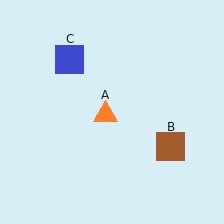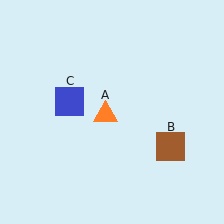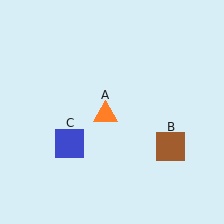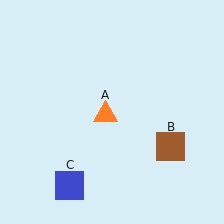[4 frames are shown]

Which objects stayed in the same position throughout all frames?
Orange triangle (object A) and brown square (object B) remained stationary.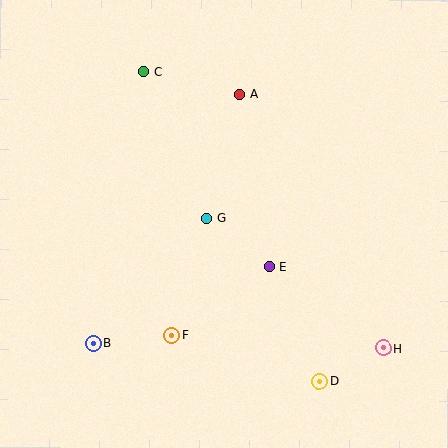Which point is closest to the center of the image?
Point G at (207, 218) is closest to the center.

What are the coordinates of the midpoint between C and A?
The midpoint between C and A is at (192, 83).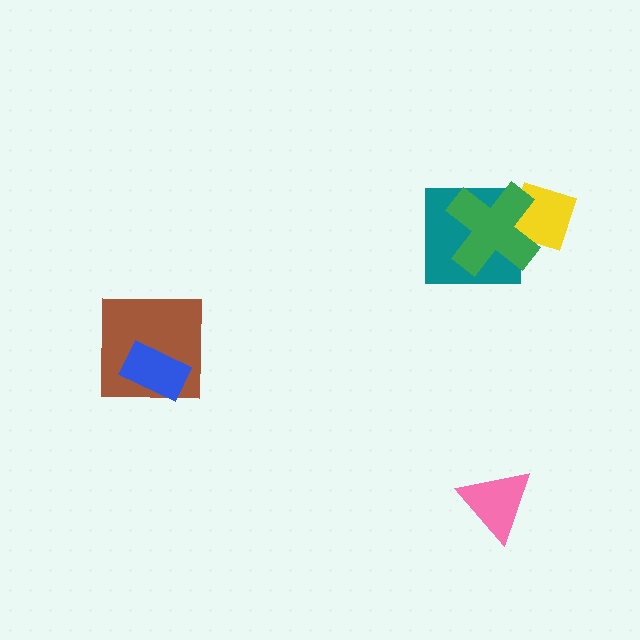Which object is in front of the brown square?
The blue rectangle is in front of the brown square.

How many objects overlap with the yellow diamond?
2 objects overlap with the yellow diamond.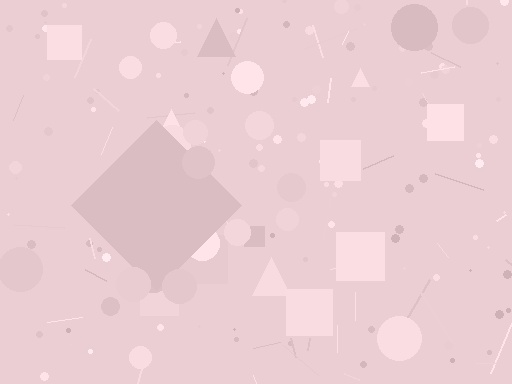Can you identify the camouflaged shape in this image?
The camouflaged shape is a diamond.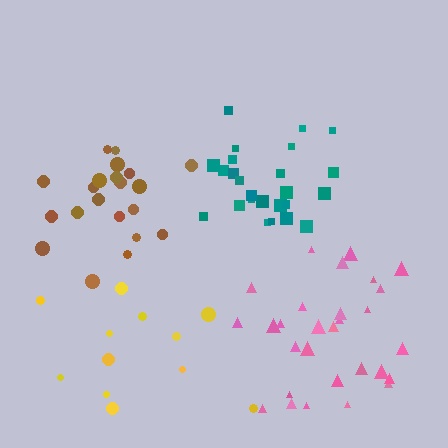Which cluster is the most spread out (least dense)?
Yellow.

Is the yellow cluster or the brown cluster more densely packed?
Brown.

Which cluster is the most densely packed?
Teal.